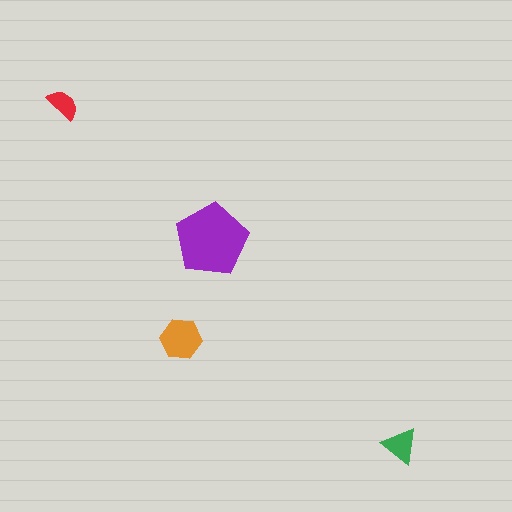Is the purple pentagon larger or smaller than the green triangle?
Larger.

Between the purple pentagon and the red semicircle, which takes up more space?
The purple pentagon.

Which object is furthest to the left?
The red semicircle is leftmost.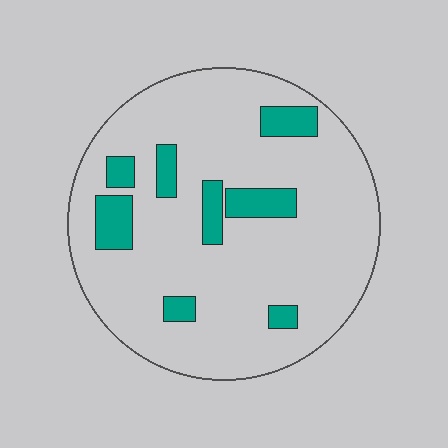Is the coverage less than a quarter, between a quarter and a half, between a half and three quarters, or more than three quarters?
Less than a quarter.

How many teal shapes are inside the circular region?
8.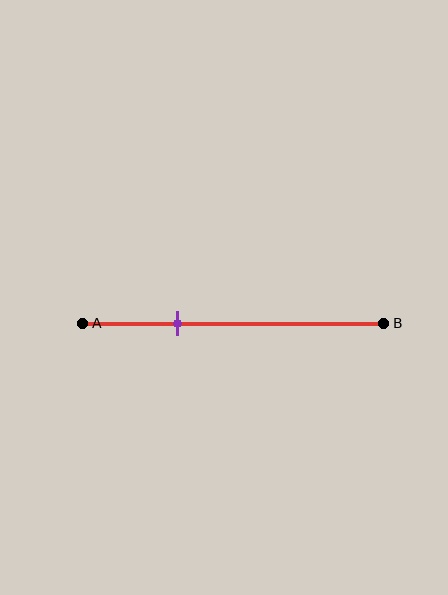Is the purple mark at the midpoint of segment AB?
No, the mark is at about 30% from A, not at the 50% midpoint.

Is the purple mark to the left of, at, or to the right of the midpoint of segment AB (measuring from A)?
The purple mark is to the left of the midpoint of segment AB.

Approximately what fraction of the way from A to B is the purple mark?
The purple mark is approximately 30% of the way from A to B.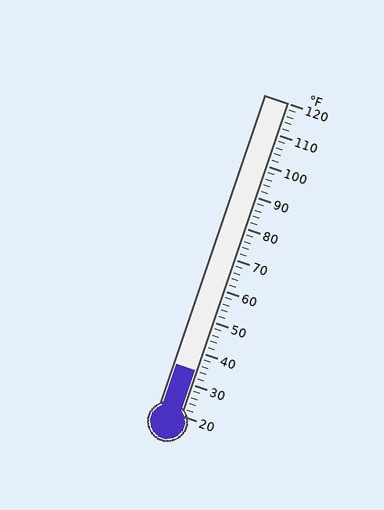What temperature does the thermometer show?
The thermometer shows approximately 34°F.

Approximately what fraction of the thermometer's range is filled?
The thermometer is filled to approximately 15% of its range.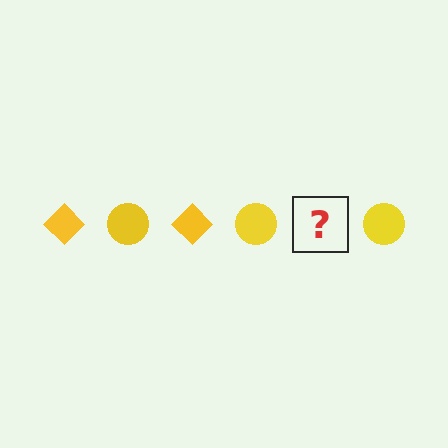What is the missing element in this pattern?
The missing element is a yellow diamond.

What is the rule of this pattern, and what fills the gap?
The rule is that the pattern cycles through diamond, circle shapes in yellow. The gap should be filled with a yellow diamond.